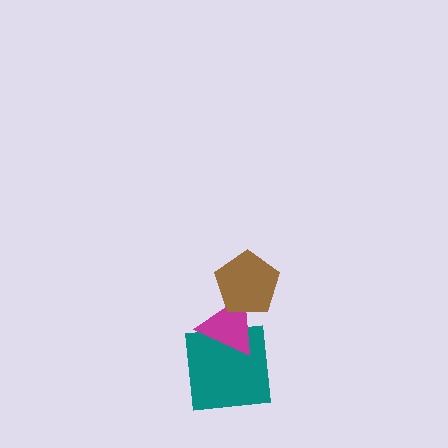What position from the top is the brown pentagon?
The brown pentagon is 1st from the top.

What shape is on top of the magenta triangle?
The brown pentagon is on top of the magenta triangle.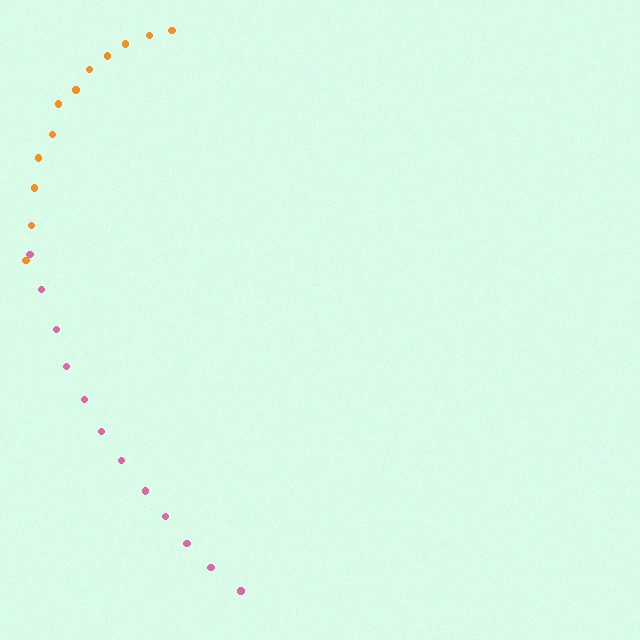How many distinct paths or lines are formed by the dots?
There are 2 distinct paths.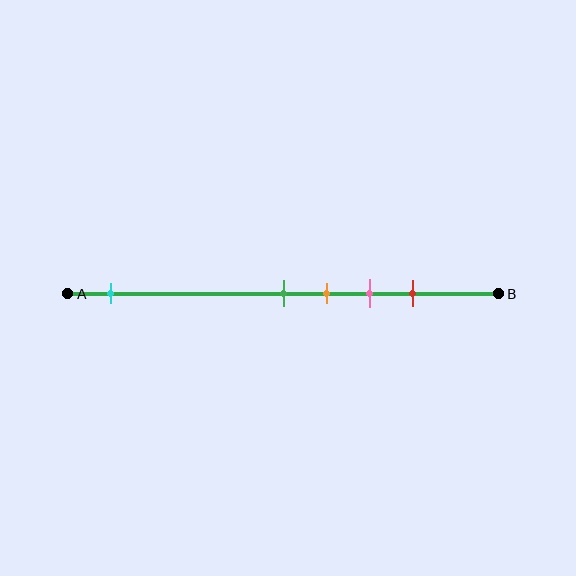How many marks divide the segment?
There are 5 marks dividing the segment.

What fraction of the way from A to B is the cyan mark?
The cyan mark is approximately 10% (0.1) of the way from A to B.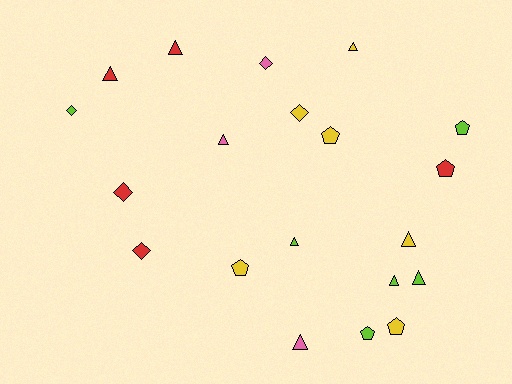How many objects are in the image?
There are 20 objects.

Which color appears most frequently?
Yellow, with 6 objects.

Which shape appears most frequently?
Triangle, with 9 objects.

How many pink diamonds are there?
There is 1 pink diamond.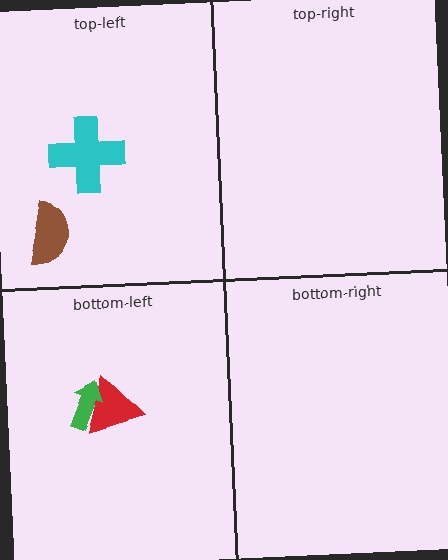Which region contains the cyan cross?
The top-left region.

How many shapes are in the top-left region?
2.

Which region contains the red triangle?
The bottom-left region.